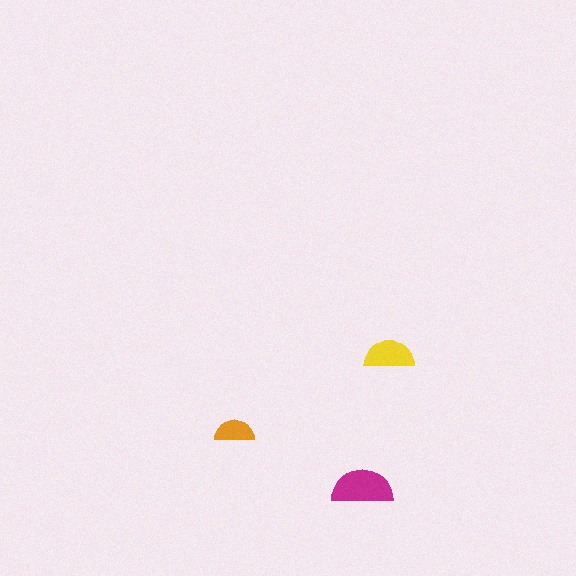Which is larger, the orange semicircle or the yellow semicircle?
The yellow one.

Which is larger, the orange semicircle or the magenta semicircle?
The magenta one.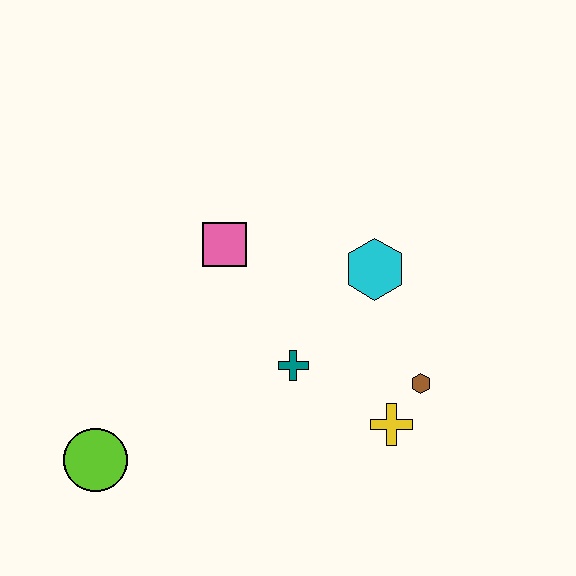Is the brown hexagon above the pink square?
No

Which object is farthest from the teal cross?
The lime circle is farthest from the teal cross.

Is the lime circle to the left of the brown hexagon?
Yes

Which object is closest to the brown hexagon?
The yellow cross is closest to the brown hexagon.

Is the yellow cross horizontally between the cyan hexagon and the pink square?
No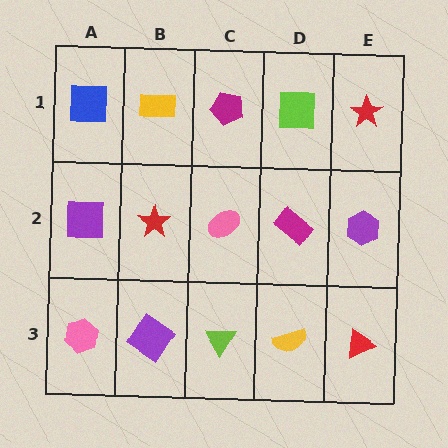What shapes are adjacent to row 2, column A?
A blue square (row 1, column A), a pink hexagon (row 3, column A), a red star (row 2, column B).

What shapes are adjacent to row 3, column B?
A red star (row 2, column B), a pink hexagon (row 3, column A), a lime triangle (row 3, column C).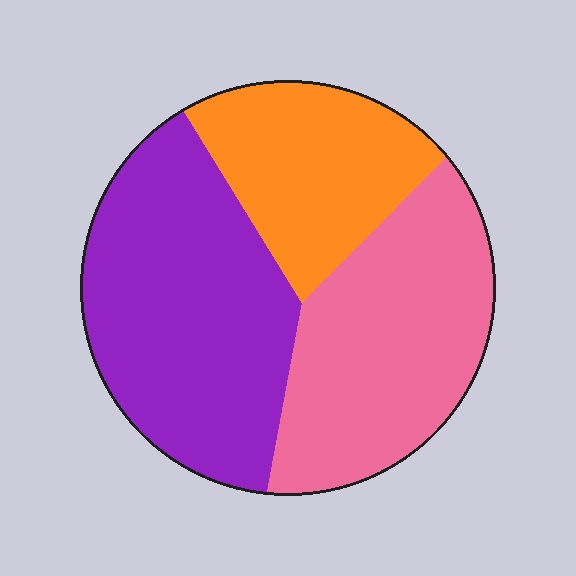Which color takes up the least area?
Orange, at roughly 25%.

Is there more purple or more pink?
Purple.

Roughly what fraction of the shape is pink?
Pink takes up between a third and a half of the shape.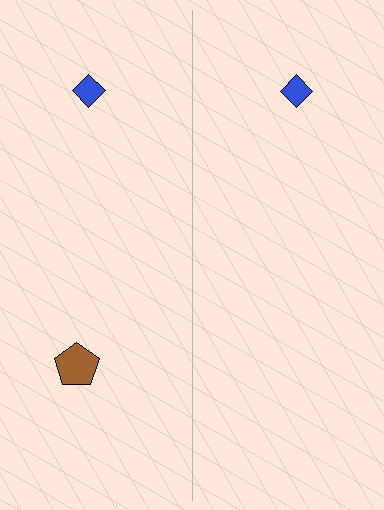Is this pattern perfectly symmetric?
No, the pattern is not perfectly symmetric. A brown pentagon is missing from the right side.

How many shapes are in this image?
There are 3 shapes in this image.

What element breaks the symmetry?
A brown pentagon is missing from the right side.